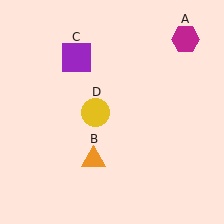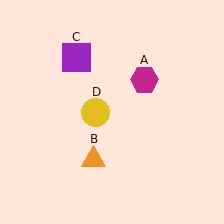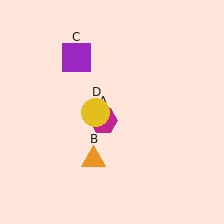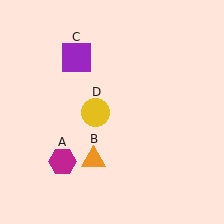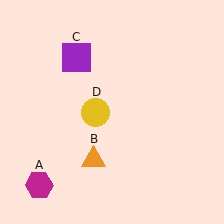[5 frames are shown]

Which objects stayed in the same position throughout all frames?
Orange triangle (object B) and purple square (object C) and yellow circle (object D) remained stationary.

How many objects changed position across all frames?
1 object changed position: magenta hexagon (object A).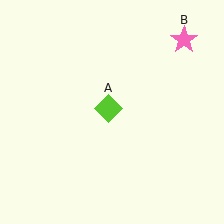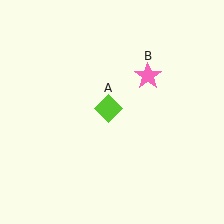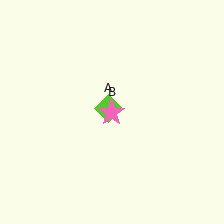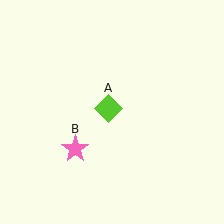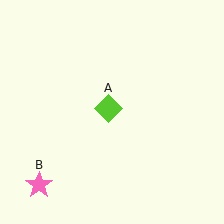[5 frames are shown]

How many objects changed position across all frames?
1 object changed position: pink star (object B).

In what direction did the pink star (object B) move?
The pink star (object B) moved down and to the left.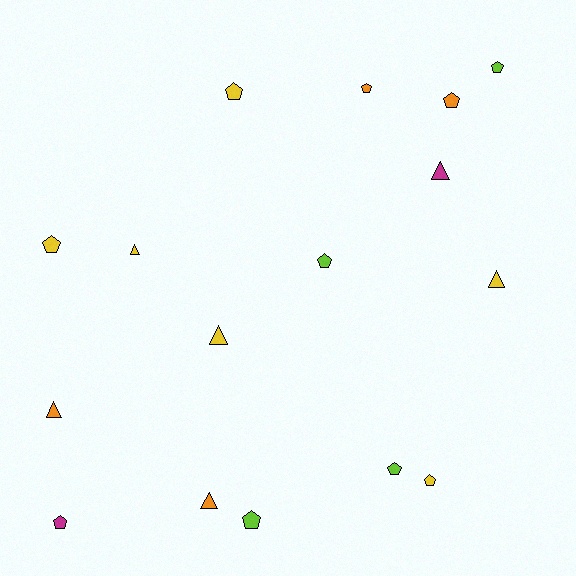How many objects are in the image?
There are 16 objects.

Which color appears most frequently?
Yellow, with 6 objects.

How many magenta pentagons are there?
There is 1 magenta pentagon.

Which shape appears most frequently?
Pentagon, with 10 objects.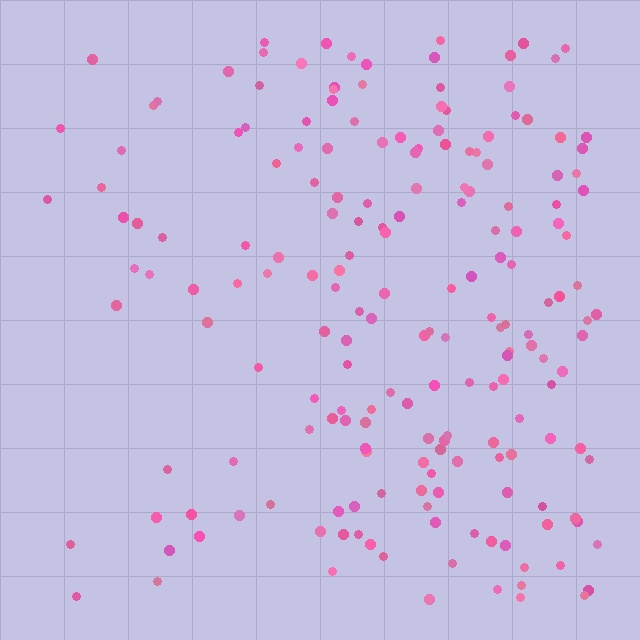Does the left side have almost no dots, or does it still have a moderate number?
Still a moderate number, just noticeably fewer than the right.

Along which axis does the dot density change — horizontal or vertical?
Horizontal.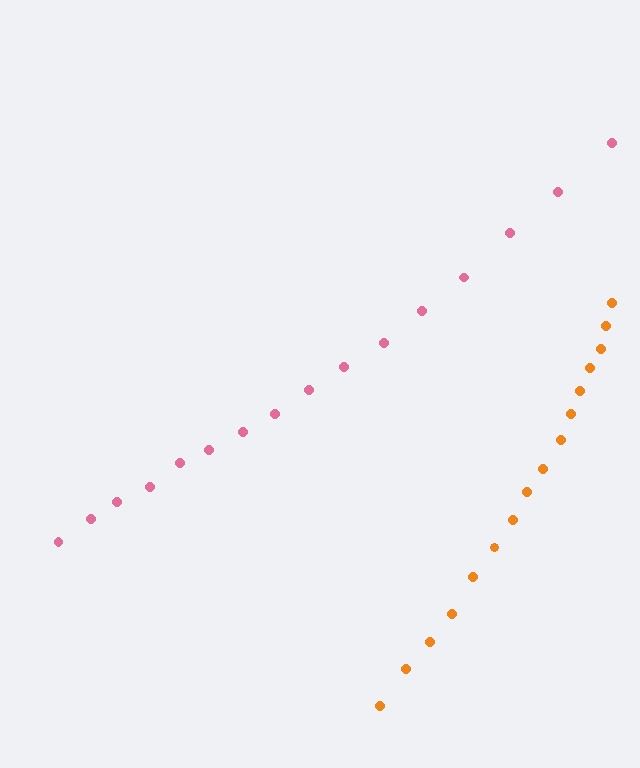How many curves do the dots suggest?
There are 2 distinct paths.